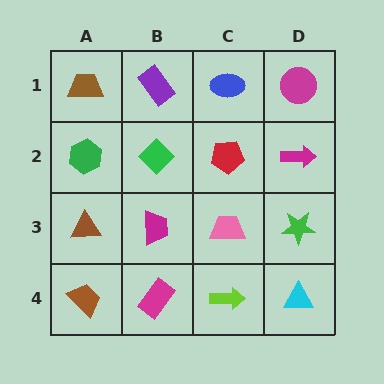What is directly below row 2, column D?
A green star.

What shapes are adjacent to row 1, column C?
A red pentagon (row 2, column C), a purple rectangle (row 1, column B), a magenta circle (row 1, column D).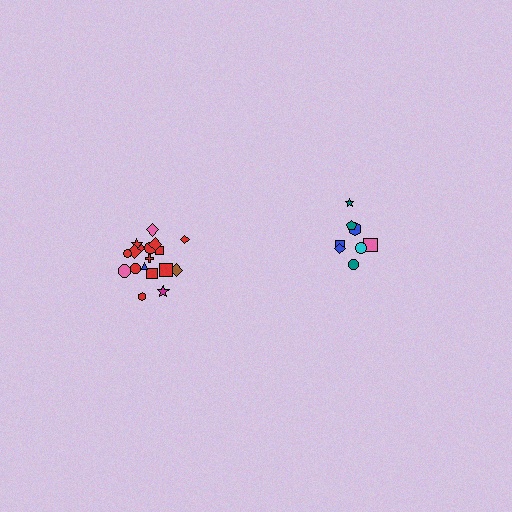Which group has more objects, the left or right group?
The left group.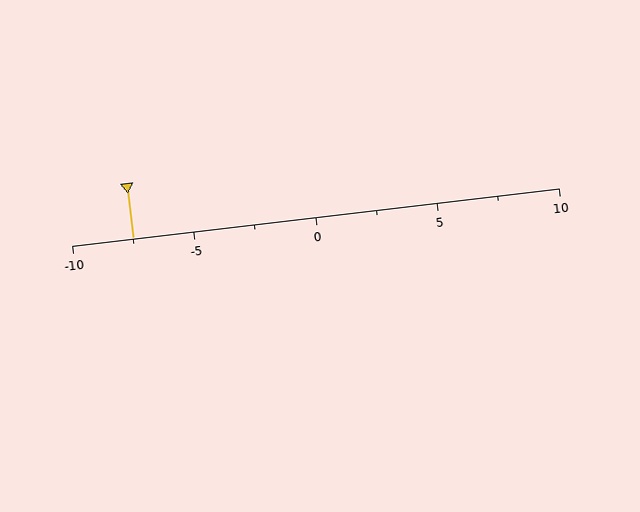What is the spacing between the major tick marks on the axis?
The major ticks are spaced 5 apart.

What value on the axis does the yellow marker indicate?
The marker indicates approximately -7.5.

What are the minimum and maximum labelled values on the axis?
The axis runs from -10 to 10.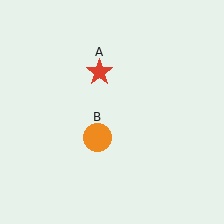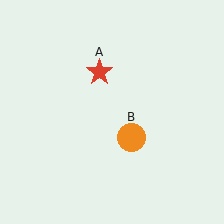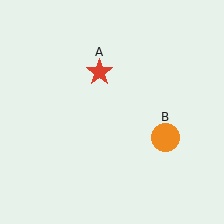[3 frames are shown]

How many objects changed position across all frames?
1 object changed position: orange circle (object B).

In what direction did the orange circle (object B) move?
The orange circle (object B) moved right.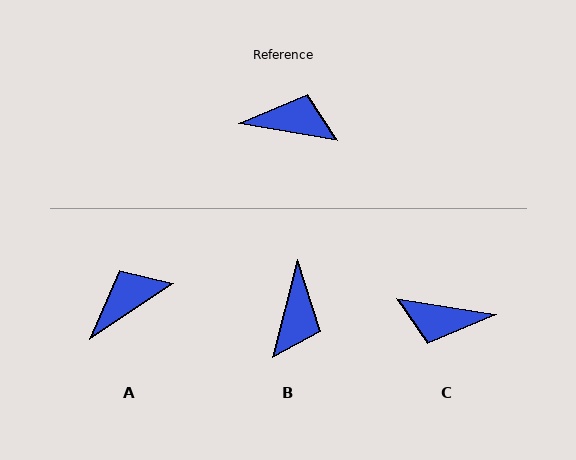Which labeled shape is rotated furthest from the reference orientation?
C, about 179 degrees away.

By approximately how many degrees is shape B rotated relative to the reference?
Approximately 95 degrees clockwise.